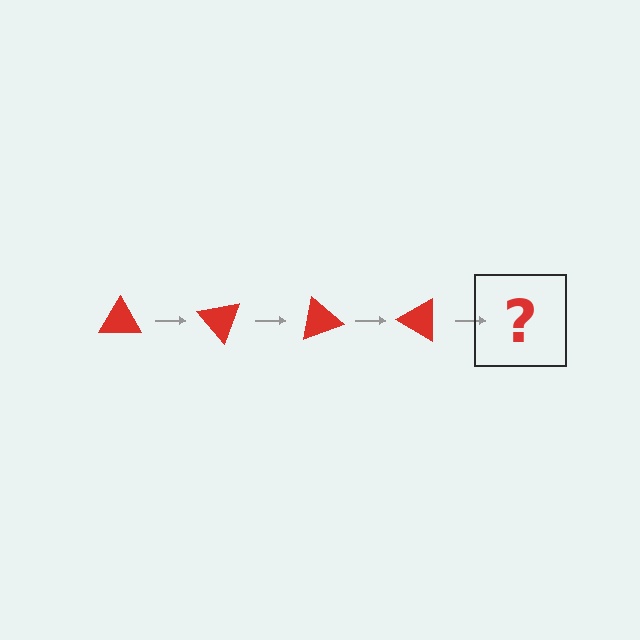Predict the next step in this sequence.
The next step is a red triangle rotated 200 degrees.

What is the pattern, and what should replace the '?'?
The pattern is that the triangle rotates 50 degrees each step. The '?' should be a red triangle rotated 200 degrees.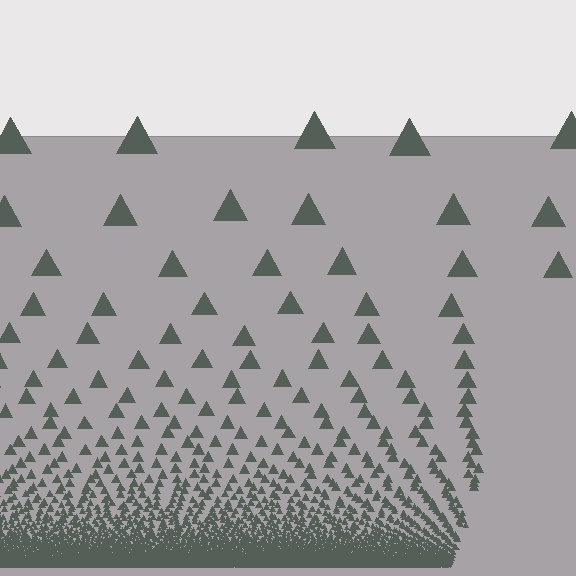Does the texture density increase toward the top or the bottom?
Density increases toward the bottom.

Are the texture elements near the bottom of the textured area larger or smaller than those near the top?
Smaller. The gradient is inverted — elements near the bottom are smaller and denser.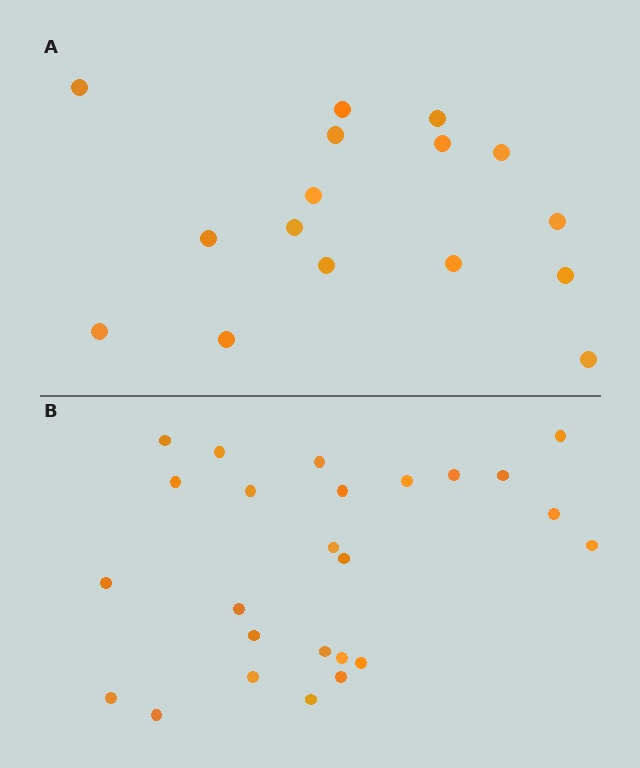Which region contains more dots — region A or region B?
Region B (the bottom region) has more dots.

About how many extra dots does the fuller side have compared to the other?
Region B has roughly 8 or so more dots than region A.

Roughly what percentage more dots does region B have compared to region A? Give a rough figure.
About 55% more.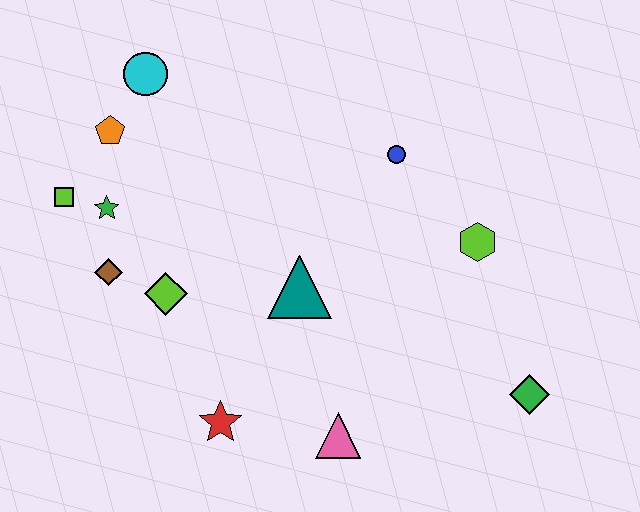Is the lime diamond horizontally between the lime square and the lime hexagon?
Yes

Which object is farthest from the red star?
The cyan circle is farthest from the red star.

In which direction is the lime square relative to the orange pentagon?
The lime square is below the orange pentagon.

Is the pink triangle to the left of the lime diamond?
No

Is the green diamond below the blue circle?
Yes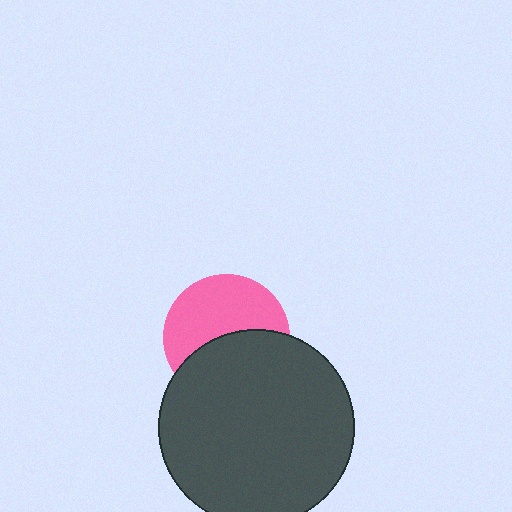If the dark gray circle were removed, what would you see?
You would see the complete pink circle.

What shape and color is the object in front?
The object in front is a dark gray circle.